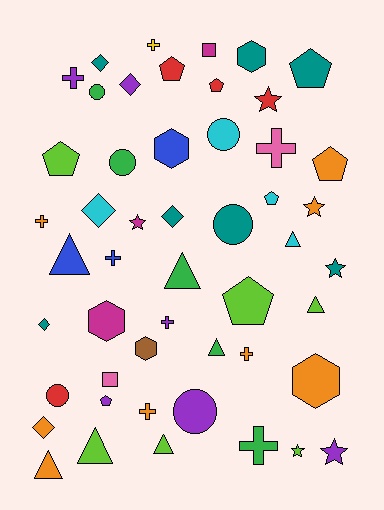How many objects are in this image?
There are 50 objects.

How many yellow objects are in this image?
There is 1 yellow object.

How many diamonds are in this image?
There are 6 diamonds.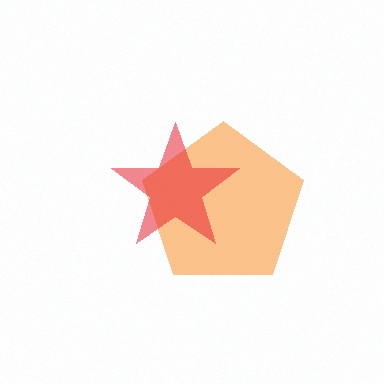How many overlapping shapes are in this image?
There are 2 overlapping shapes in the image.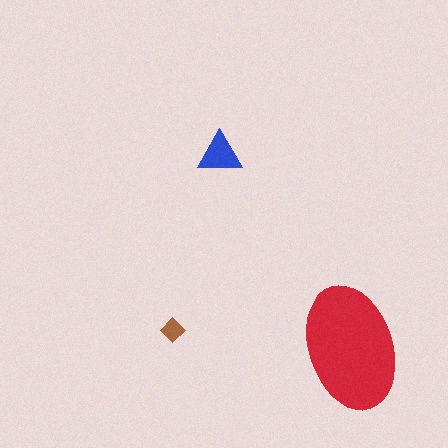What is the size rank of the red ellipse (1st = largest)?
1st.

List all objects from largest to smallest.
The red ellipse, the blue triangle, the brown diamond.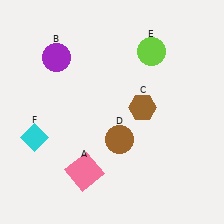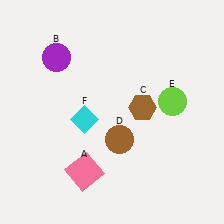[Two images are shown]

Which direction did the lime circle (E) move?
The lime circle (E) moved down.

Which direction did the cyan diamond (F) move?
The cyan diamond (F) moved right.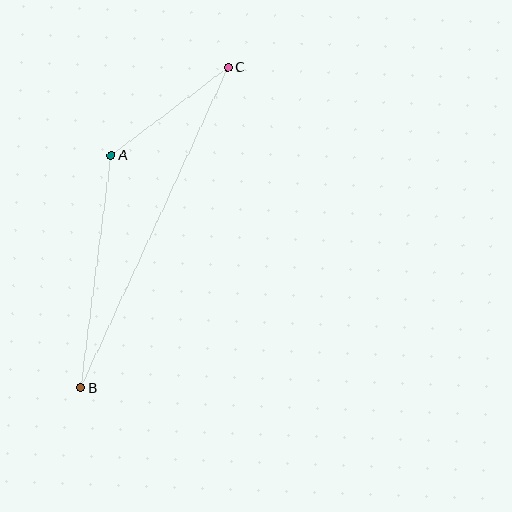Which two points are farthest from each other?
Points B and C are farthest from each other.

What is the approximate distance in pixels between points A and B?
The distance between A and B is approximately 235 pixels.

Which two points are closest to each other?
Points A and C are closest to each other.